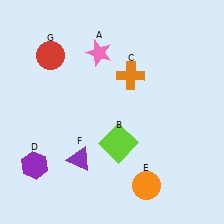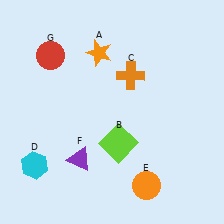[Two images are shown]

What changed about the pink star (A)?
In Image 1, A is pink. In Image 2, it changed to orange.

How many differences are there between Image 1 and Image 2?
There are 2 differences between the two images.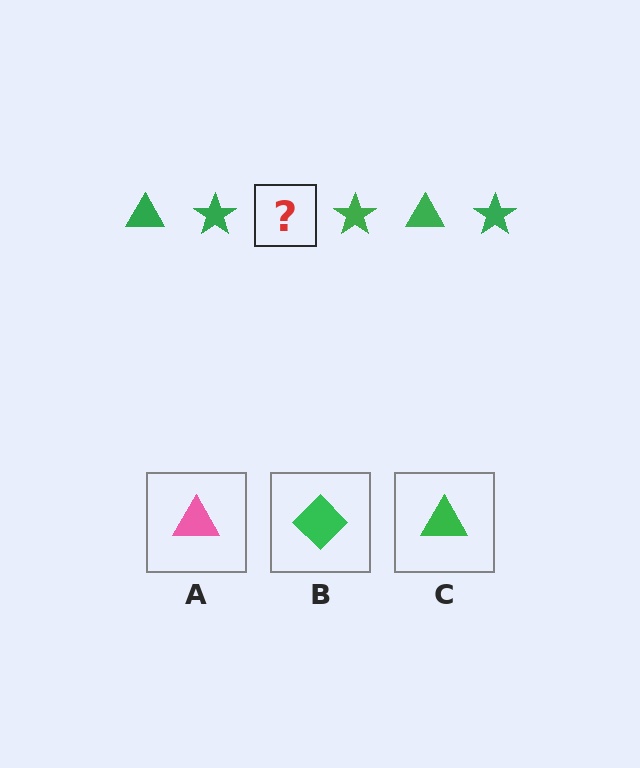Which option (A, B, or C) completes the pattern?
C.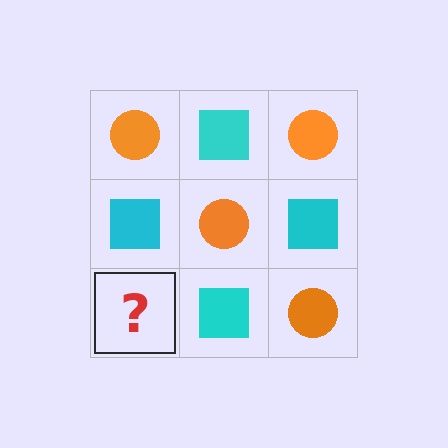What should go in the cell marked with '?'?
The missing cell should contain an orange circle.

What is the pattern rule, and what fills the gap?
The rule is that it alternates orange circle and cyan square in a checkerboard pattern. The gap should be filled with an orange circle.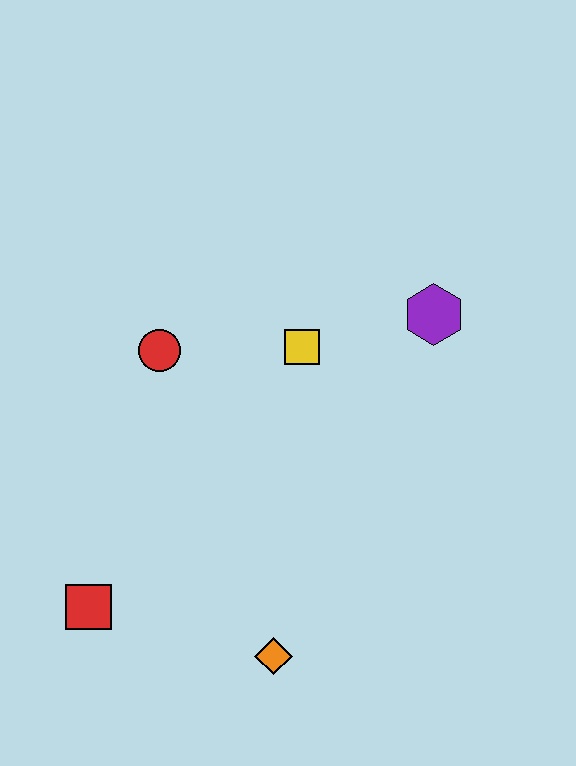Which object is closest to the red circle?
The yellow square is closest to the red circle.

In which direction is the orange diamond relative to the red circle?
The orange diamond is below the red circle.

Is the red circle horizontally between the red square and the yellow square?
Yes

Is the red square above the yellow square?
No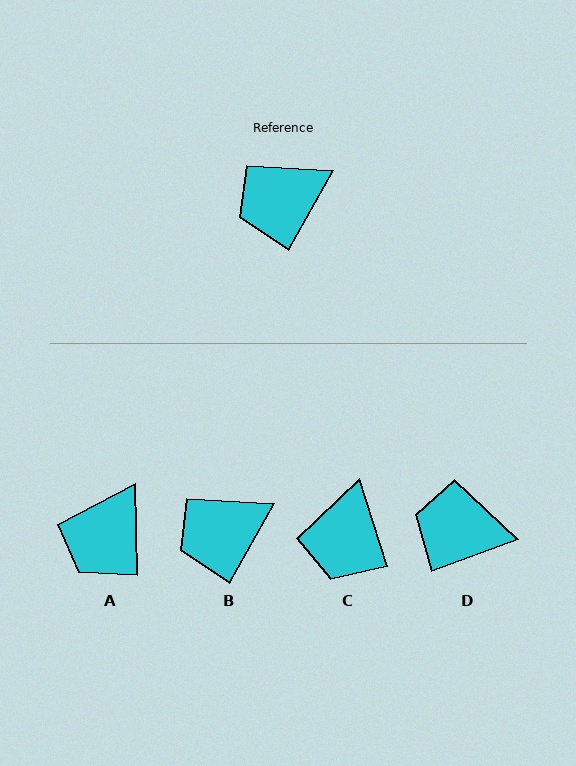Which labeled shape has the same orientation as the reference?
B.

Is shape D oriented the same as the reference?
No, it is off by about 40 degrees.